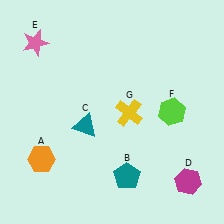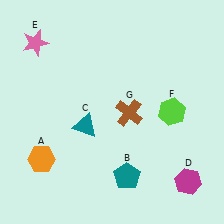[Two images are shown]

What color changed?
The cross (G) changed from yellow in Image 1 to brown in Image 2.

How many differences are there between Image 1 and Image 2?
There is 1 difference between the two images.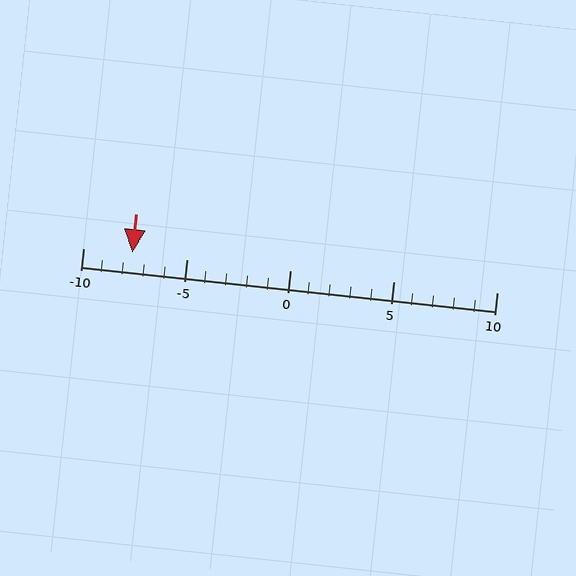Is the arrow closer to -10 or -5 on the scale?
The arrow is closer to -10.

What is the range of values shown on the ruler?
The ruler shows values from -10 to 10.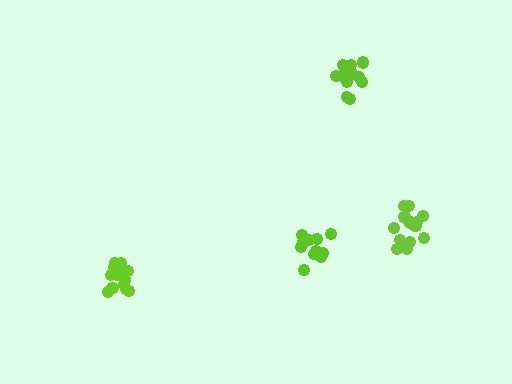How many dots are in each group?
Group 1: 12 dots, Group 2: 15 dots, Group 3: 11 dots, Group 4: 16 dots (54 total).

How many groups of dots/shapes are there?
There are 4 groups.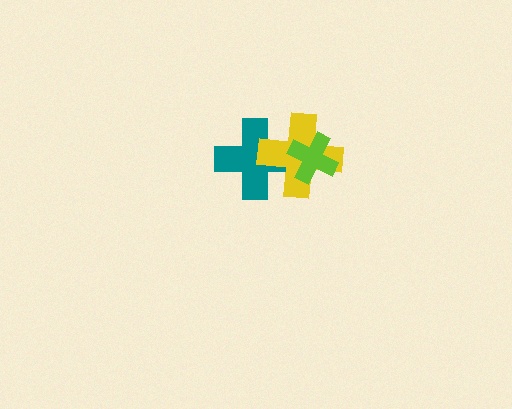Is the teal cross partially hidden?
Yes, it is partially covered by another shape.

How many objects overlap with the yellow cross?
2 objects overlap with the yellow cross.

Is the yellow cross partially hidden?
Yes, it is partially covered by another shape.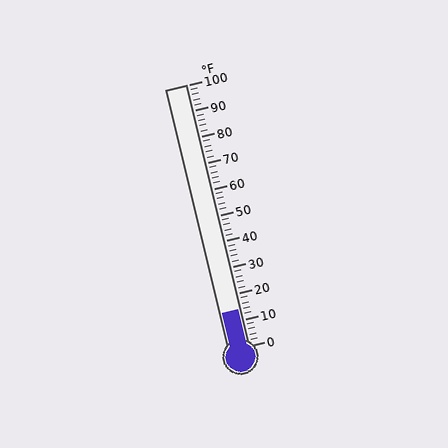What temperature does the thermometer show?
The thermometer shows approximately 14°F.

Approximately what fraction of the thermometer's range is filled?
The thermometer is filled to approximately 15% of its range.